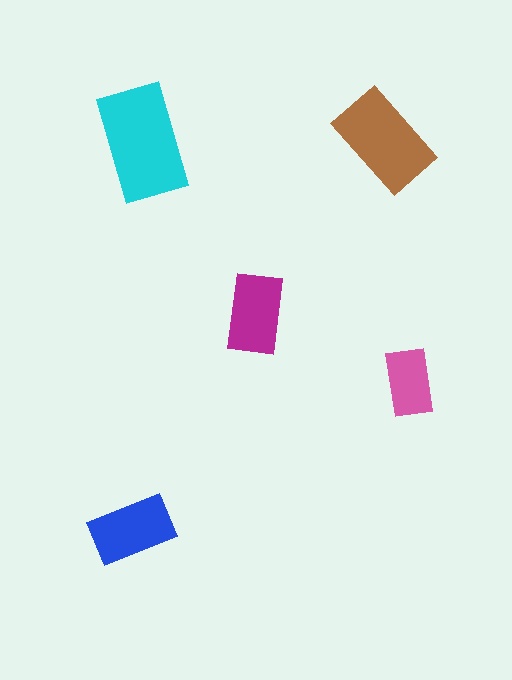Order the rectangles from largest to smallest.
the cyan one, the brown one, the blue one, the magenta one, the pink one.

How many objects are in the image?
There are 5 objects in the image.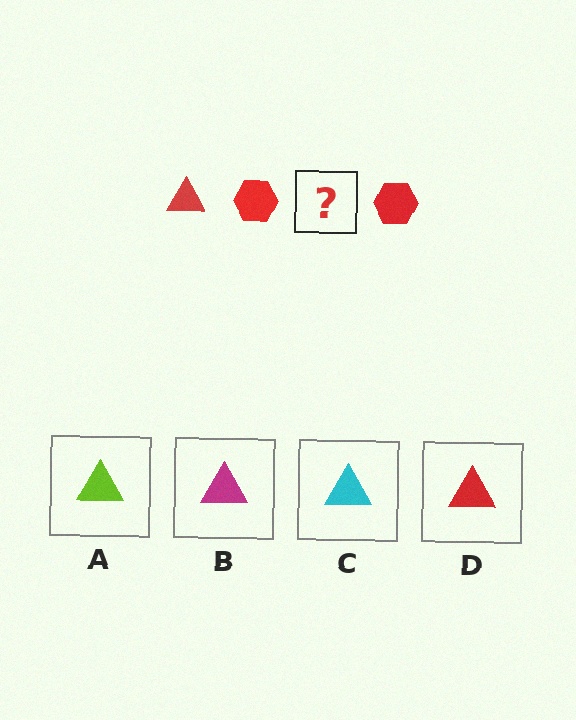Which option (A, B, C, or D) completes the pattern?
D.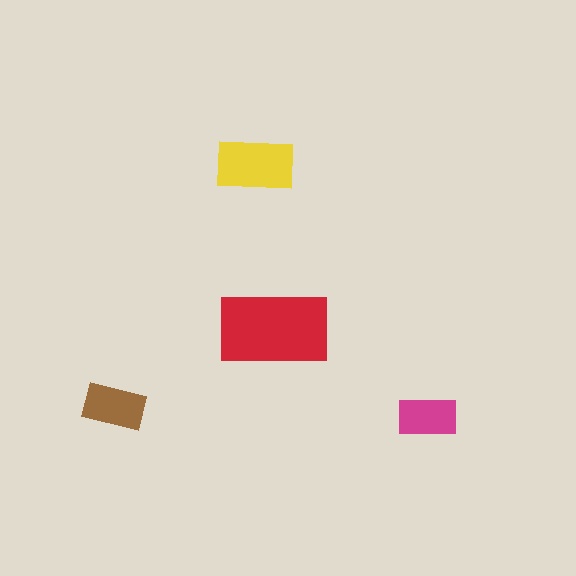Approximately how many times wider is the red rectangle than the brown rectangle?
About 2 times wider.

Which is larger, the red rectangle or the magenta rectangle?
The red one.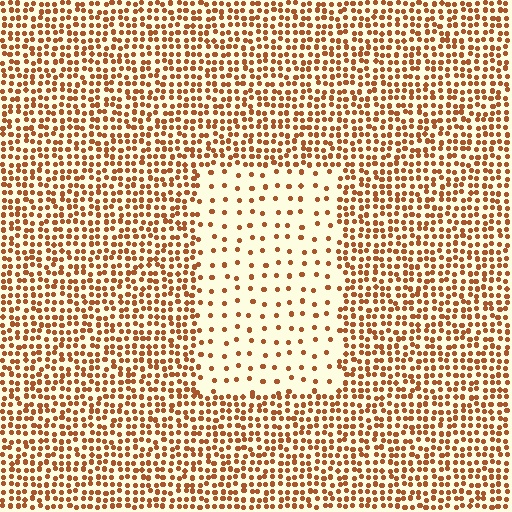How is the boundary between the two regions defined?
The boundary is defined by a change in element density (approximately 3.1x ratio). All elements are the same color, size, and shape.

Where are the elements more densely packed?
The elements are more densely packed outside the rectangle boundary.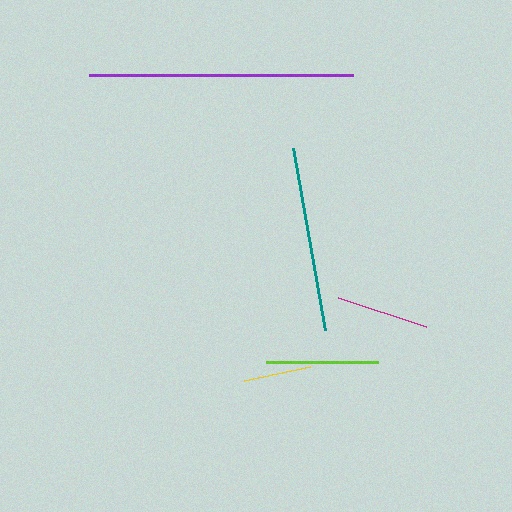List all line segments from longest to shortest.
From longest to shortest: purple, teal, lime, magenta, yellow.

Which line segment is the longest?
The purple line is the longest at approximately 265 pixels.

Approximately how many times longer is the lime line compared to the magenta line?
The lime line is approximately 1.2 times the length of the magenta line.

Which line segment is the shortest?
The yellow line is the shortest at approximately 67 pixels.